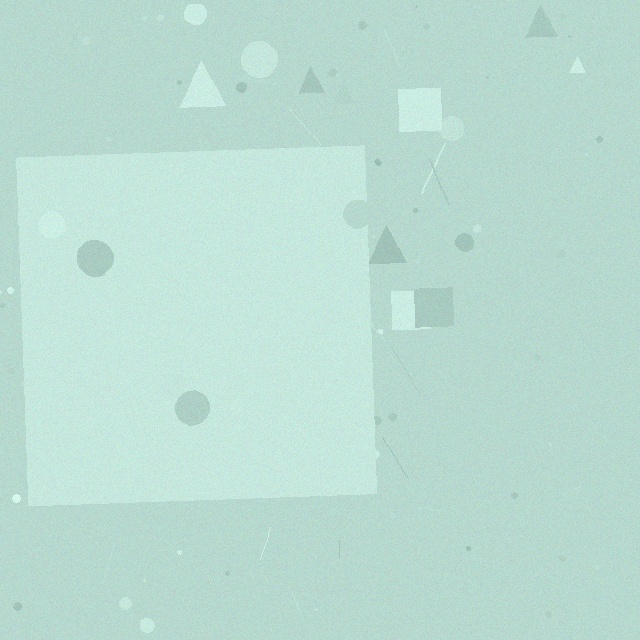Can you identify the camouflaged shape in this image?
The camouflaged shape is a square.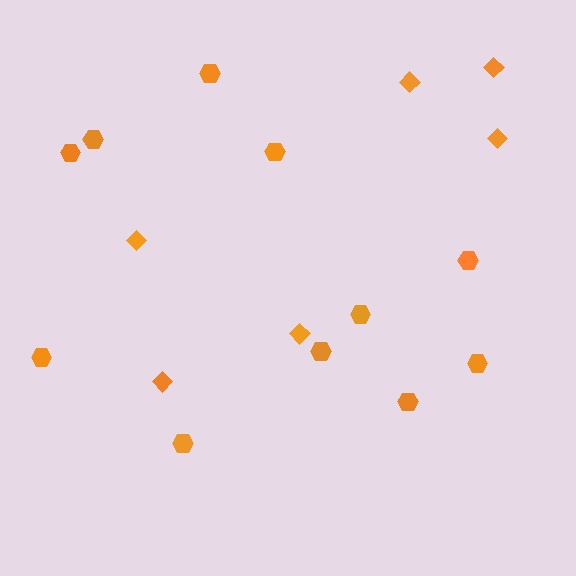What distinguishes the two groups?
There are 2 groups: one group of diamonds (6) and one group of hexagons (11).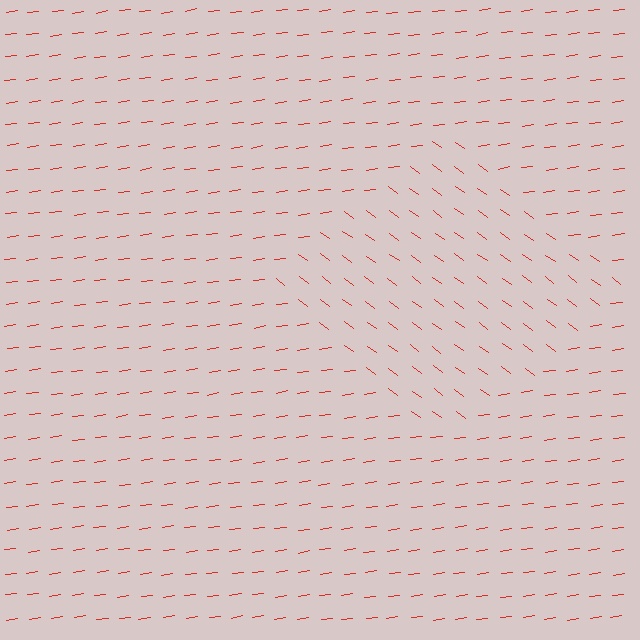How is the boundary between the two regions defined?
The boundary is defined purely by a change in line orientation (approximately 45 degrees difference). All lines are the same color and thickness.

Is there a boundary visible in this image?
Yes, there is a texture boundary formed by a change in line orientation.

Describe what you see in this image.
The image is filled with small red line segments. A diamond region in the image has lines oriented differently from the surrounding lines, creating a visible texture boundary.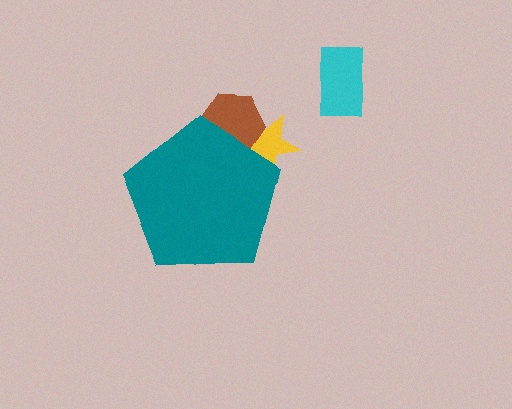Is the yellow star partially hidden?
Yes, the yellow star is partially hidden behind the teal pentagon.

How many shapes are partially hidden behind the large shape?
2 shapes are partially hidden.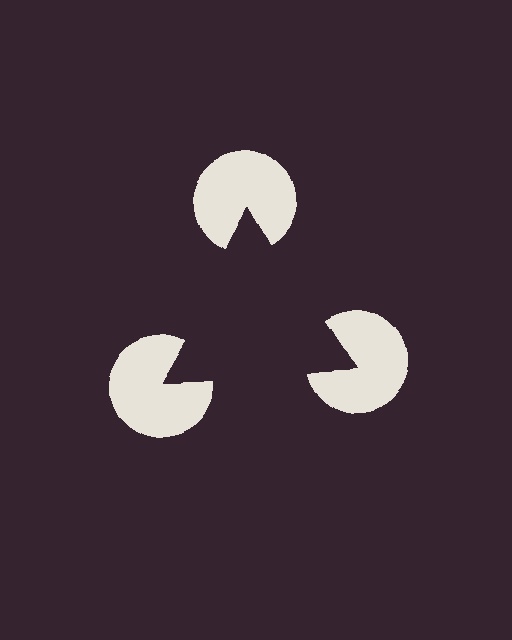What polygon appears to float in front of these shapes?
An illusory triangle — its edges are inferred from the aligned wedge cuts in the pac-man discs, not physically drawn.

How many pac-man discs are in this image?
There are 3 — one at each vertex of the illusory triangle.